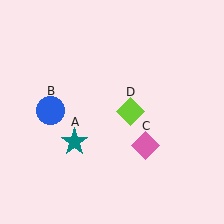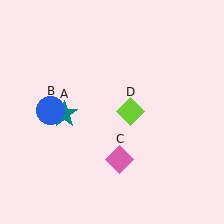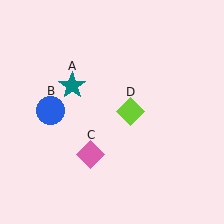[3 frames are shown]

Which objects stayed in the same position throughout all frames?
Blue circle (object B) and lime diamond (object D) remained stationary.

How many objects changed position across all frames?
2 objects changed position: teal star (object A), pink diamond (object C).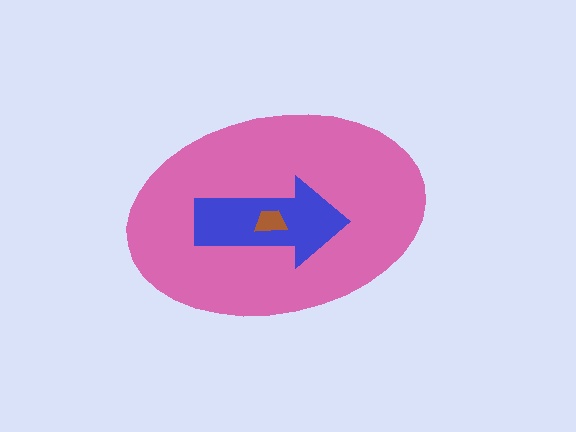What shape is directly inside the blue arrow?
The brown trapezoid.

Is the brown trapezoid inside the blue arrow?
Yes.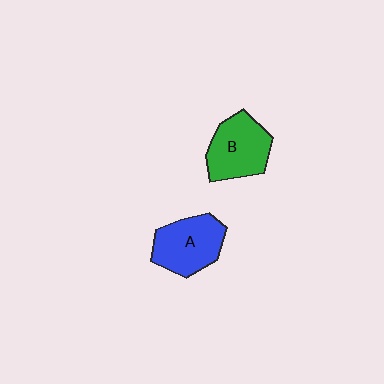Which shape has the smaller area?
Shape B (green).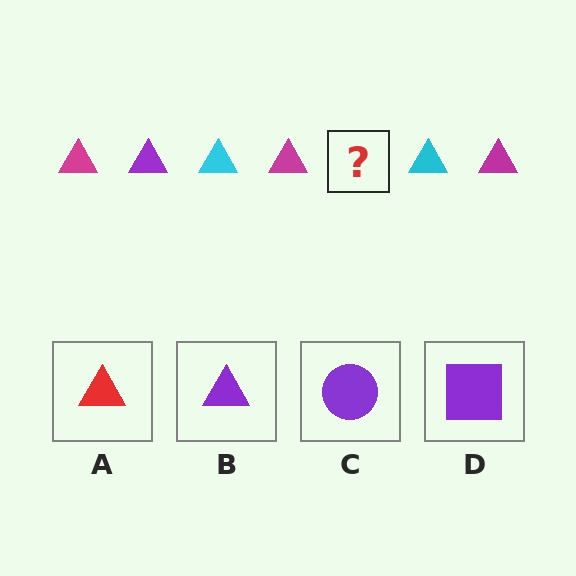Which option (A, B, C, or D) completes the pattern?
B.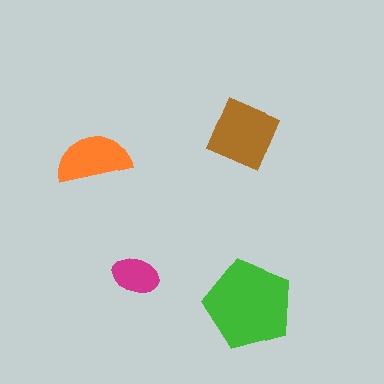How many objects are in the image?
There are 4 objects in the image.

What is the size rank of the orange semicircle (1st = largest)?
3rd.